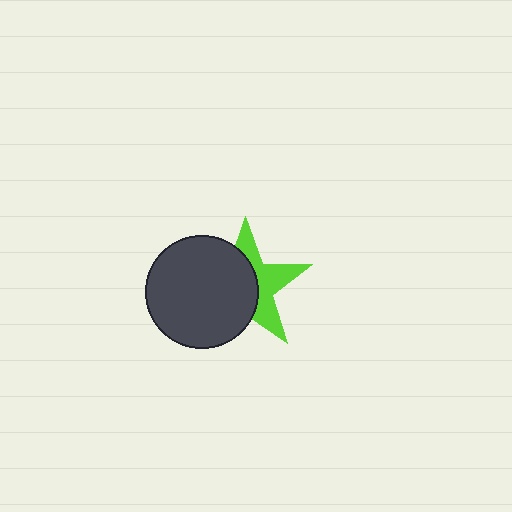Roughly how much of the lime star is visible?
A small part of it is visible (roughly 43%).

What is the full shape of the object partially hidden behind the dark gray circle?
The partially hidden object is a lime star.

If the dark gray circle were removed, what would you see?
You would see the complete lime star.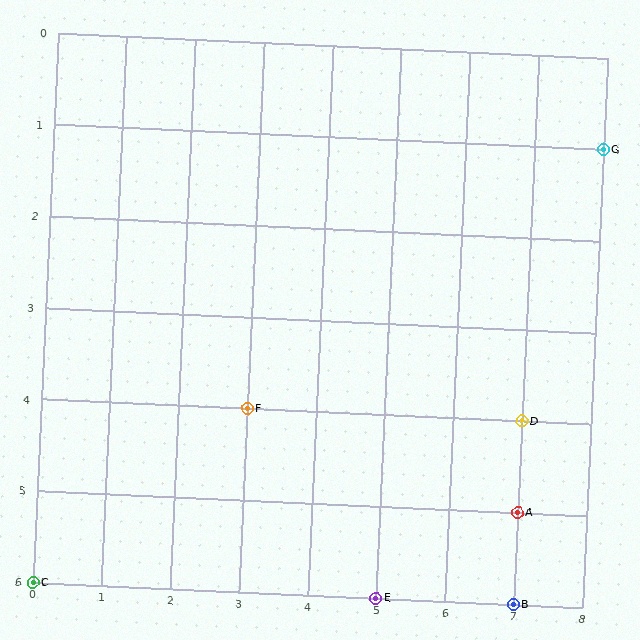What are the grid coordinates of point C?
Point C is at grid coordinates (0, 6).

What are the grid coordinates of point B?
Point B is at grid coordinates (7, 6).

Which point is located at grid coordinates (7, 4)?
Point D is at (7, 4).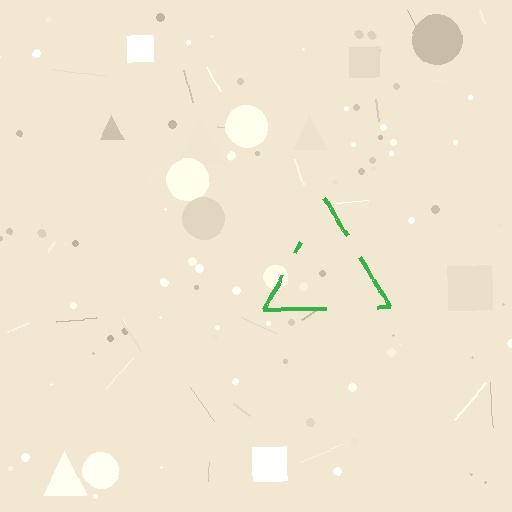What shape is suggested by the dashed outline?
The dashed outline suggests a triangle.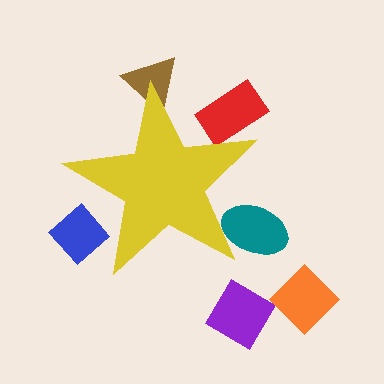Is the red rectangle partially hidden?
Yes, the red rectangle is partially hidden behind the yellow star.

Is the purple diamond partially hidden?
No, the purple diamond is fully visible.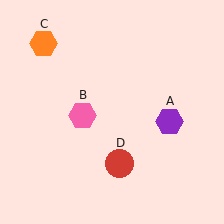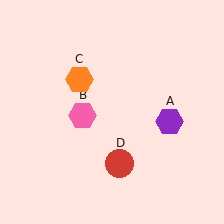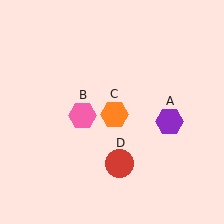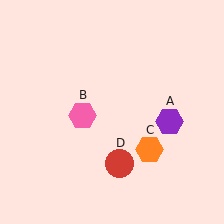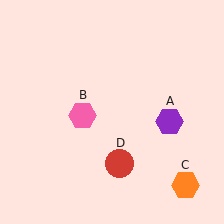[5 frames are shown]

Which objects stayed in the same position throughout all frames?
Purple hexagon (object A) and pink hexagon (object B) and red circle (object D) remained stationary.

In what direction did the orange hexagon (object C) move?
The orange hexagon (object C) moved down and to the right.